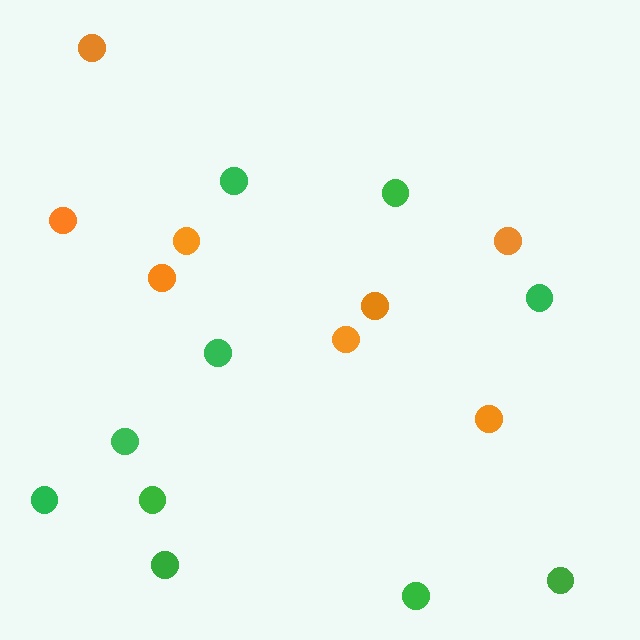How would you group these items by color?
There are 2 groups: one group of green circles (10) and one group of orange circles (8).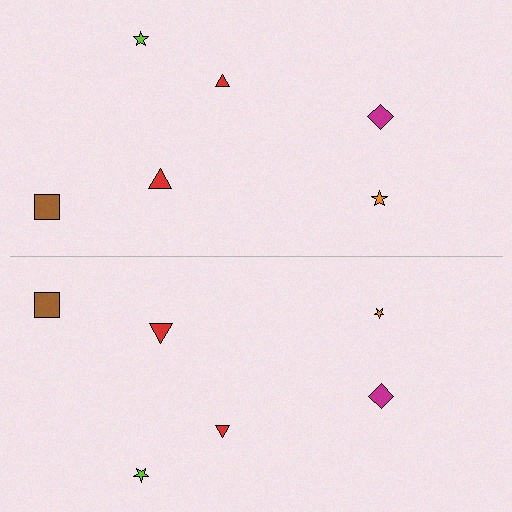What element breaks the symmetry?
The orange star on the bottom side has a different size than its mirror counterpart.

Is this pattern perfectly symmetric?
No, the pattern is not perfectly symmetric. The orange star on the bottom side has a different size than its mirror counterpart.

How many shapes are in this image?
There are 12 shapes in this image.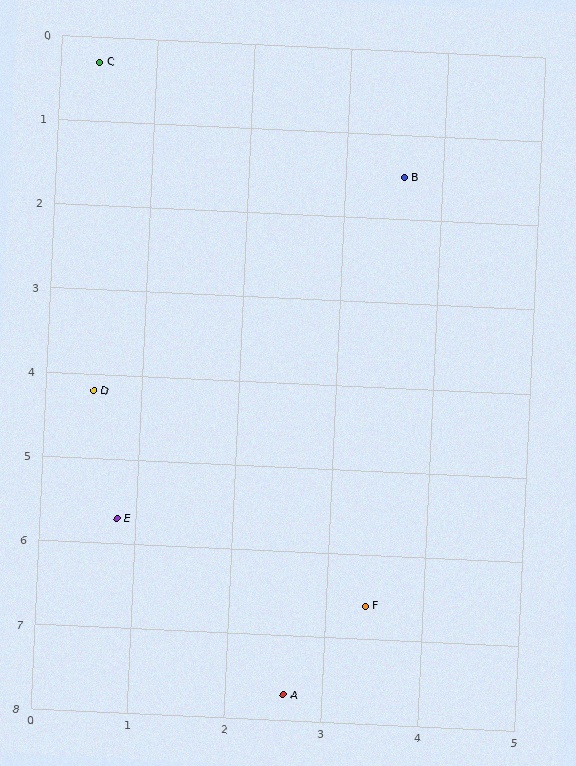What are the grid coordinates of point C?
Point C is at approximately (0.4, 0.3).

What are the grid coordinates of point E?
Point E is at approximately (0.8, 5.7).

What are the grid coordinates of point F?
Point F is at approximately (3.4, 6.6).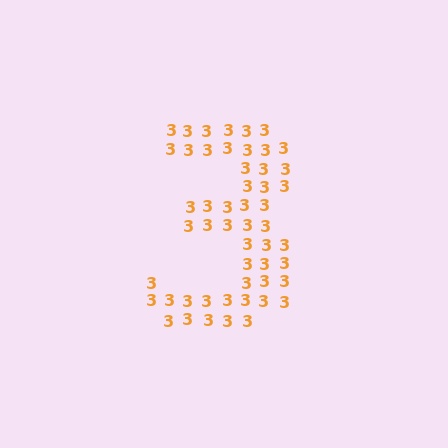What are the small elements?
The small elements are digit 3's.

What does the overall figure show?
The overall figure shows the digit 3.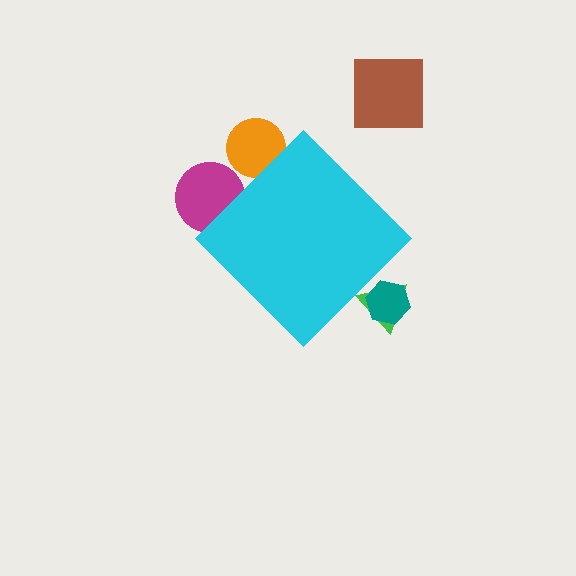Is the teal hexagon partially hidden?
Yes, the teal hexagon is partially hidden behind the cyan diamond.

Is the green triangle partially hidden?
Yes, the green triangle is partially hidden behind the cyan diamond.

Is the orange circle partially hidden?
Yes, the orange circle is partially hidden behind the cyan diamond.